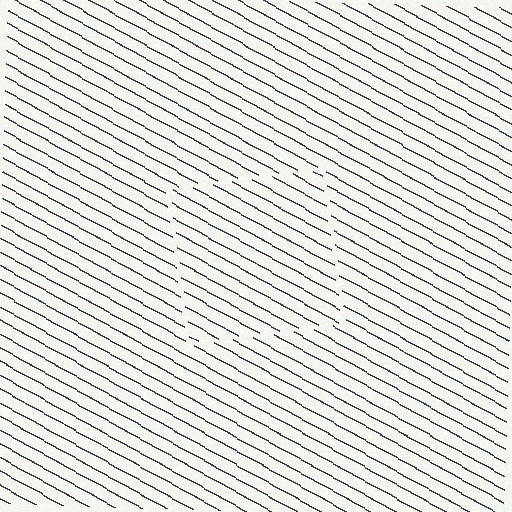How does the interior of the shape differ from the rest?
The interior of the shape contains the same grating, shifted by half a period — the contour is defined by the phase discontinuity where line-ends from the inner and outer gratings abut.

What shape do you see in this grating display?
An illusory square. The interior of the shape contains the same grating, shifted by half a period — the contour is defined by the phase discontinuity where line-ends from the inner and outer gratings abut.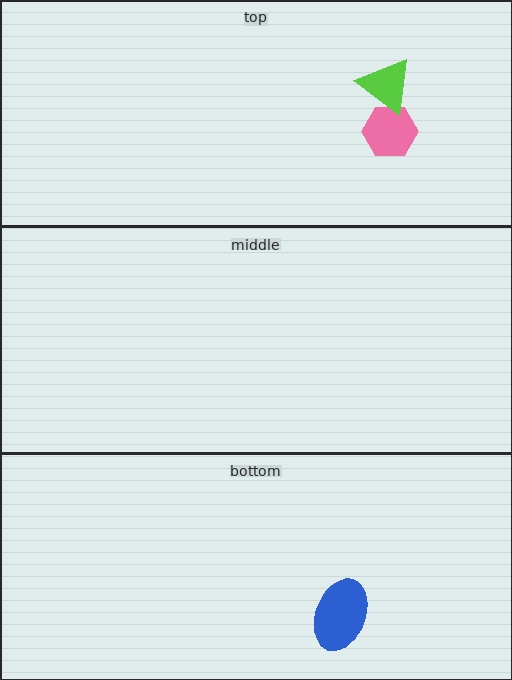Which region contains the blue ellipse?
The bottom region.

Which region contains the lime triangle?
The top region.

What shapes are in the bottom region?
The blue ellipse.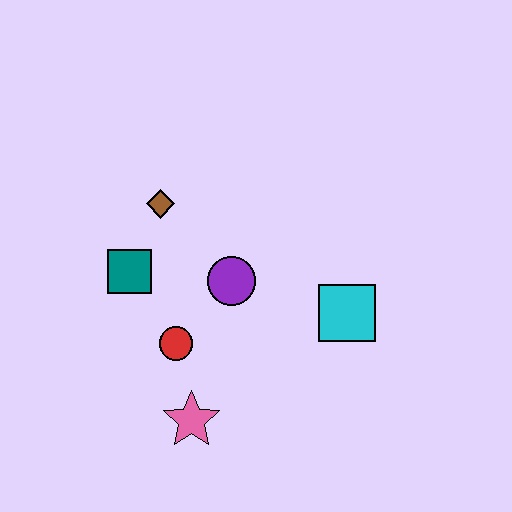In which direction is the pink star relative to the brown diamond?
The pink star is below the brown diamond.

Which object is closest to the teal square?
The brown diamond is closest to the teal square.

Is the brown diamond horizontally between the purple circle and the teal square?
Yes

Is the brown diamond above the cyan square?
Yes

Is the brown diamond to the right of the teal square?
Yes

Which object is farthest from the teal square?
The cyan square is farthest from the teal square.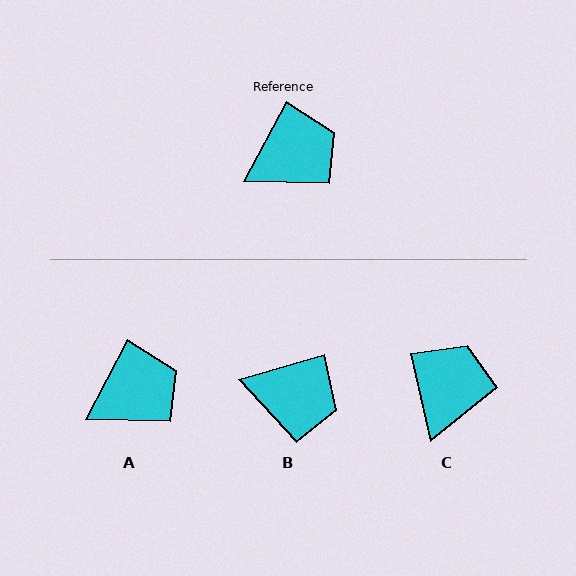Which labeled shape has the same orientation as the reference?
A.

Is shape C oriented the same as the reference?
No, it is off by about 41 degrees.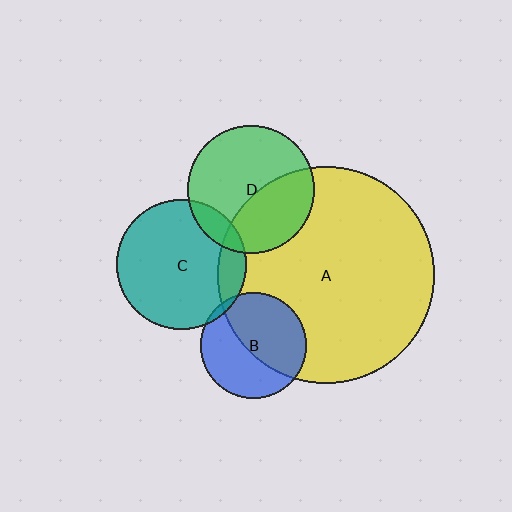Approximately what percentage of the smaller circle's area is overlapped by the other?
Approximately 5%.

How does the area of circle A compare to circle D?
Approximately 2.9 times.